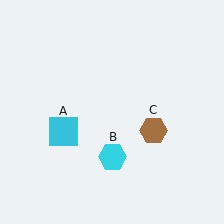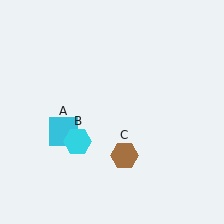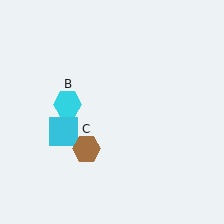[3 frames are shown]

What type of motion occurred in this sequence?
The cyan hexagon (object B), brown hexagon (object C) rotated clockwise around the center of the scene.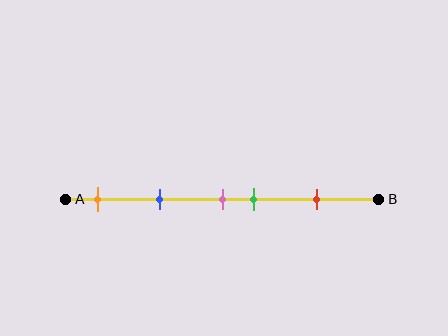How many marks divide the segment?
There are 5 marks dividing the segment.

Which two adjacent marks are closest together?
The pink and green marks are the closest adjacent pair.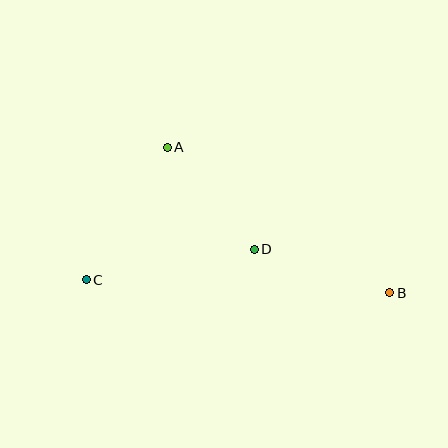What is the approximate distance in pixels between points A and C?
The distance between A and C is approximately 155 pixels.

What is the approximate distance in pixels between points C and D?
The distance between C and D is approximately 171 pixels.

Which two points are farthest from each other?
Points B and C are farthest from each other.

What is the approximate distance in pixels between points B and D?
The distance between B and D is approximately 143 pixels.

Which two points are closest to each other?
Points A and D are closest to each other.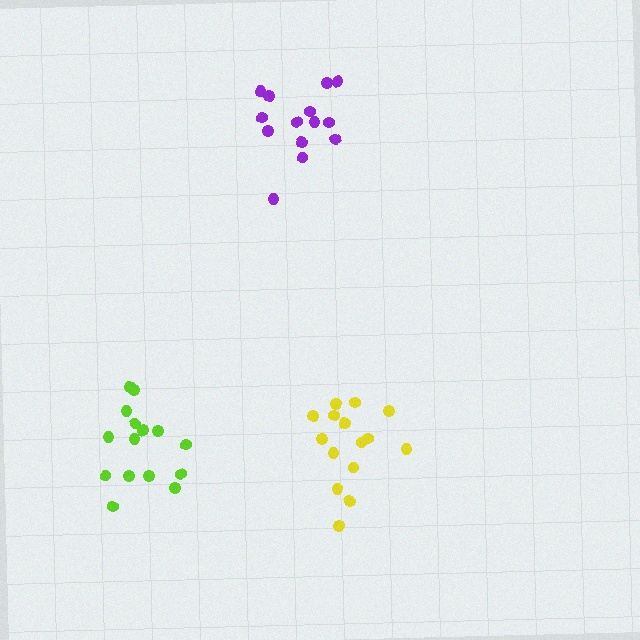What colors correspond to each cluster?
The clusters are colored: lime, yellow, purple.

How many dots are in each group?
Group 1: 15 dots, Group 2: 15 dots, Group 3: 14 dots (44 total).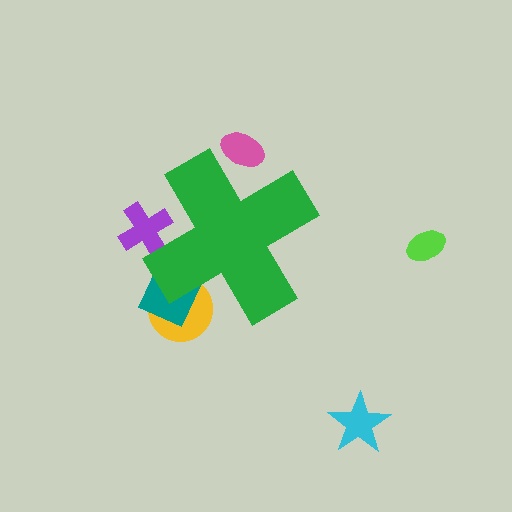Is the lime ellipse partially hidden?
No, the lime ellipse is fully visible.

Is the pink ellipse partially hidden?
Yes, the pink ellipse is partially hidden behind the green cross.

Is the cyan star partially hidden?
No, the cyan star is fully visible.